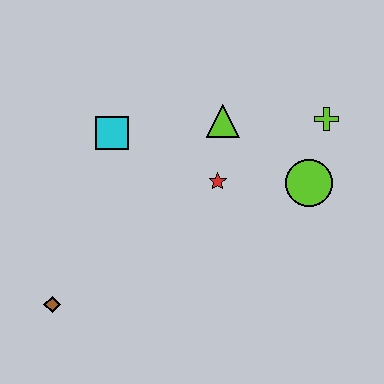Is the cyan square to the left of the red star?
Yes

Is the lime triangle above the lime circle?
Yes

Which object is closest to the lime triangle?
The red star is closest to the lime triangle.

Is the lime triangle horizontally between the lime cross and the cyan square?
Yes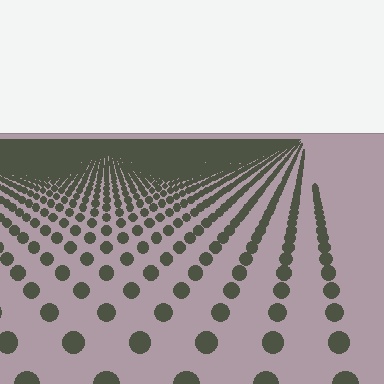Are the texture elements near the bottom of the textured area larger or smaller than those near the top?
Larger. Near the bottom, elements are closer to the viewer and appear at a bigger on-screen size.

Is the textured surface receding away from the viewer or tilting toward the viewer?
The surface is receding away from the viewer. Texture elements get smaller and denser toward the top.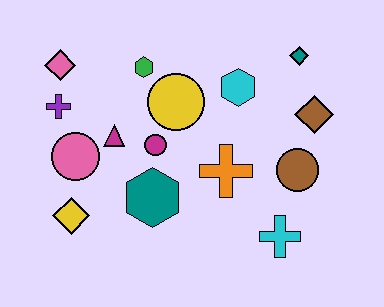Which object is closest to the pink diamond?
The purple cross is closest to the pink diamond.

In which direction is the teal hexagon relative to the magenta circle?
The teal hexagon is below the magenta circle.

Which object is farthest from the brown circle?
The pink diamond is farthest from the brown circle.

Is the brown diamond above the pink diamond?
No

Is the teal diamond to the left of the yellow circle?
No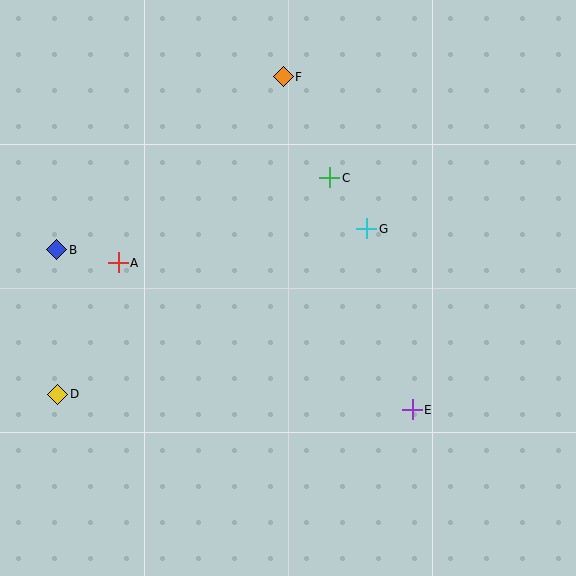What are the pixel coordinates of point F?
Point F is at (283, 77).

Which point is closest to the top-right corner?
Point F is closest to the top-right corner.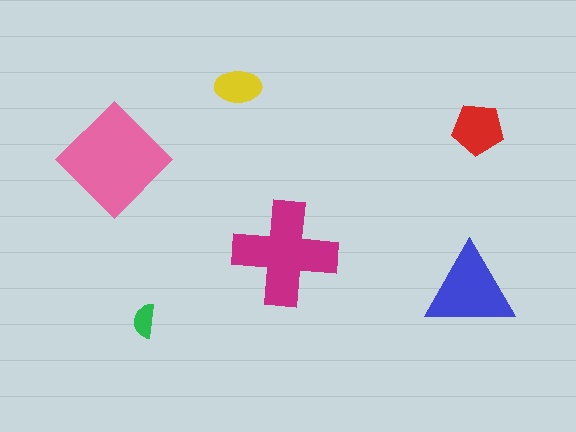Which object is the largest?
The pink diamond.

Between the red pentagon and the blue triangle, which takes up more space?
The blue triangle.